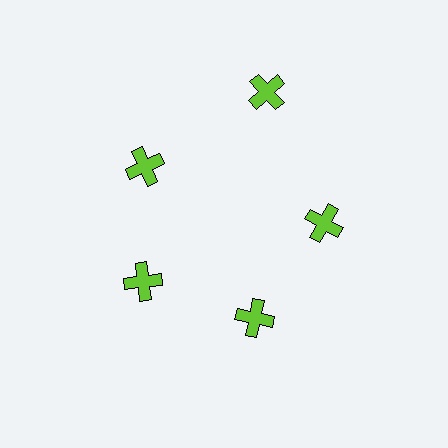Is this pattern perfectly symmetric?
No. The 5 lime crosses are arranged in a ring, but one element near the 1 o'clock position is pushed outward from the center, breaking the 5-fold rotational symmetry.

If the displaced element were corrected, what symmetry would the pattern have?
It would have 5-fold rotational symmetry — the pattern would map onto itself every 72 degrees.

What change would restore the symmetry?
The symmetry would be restored by moving it inward, back onto the ring so that all 5 crosses sit at equal angles and equal distance from the center.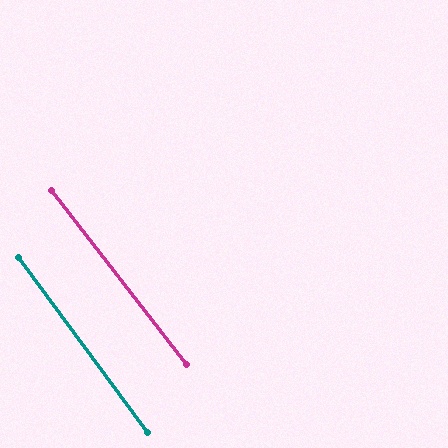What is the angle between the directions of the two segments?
Approximately 1 degree.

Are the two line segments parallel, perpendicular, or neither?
Parallel — their directions differ by only 1.4°.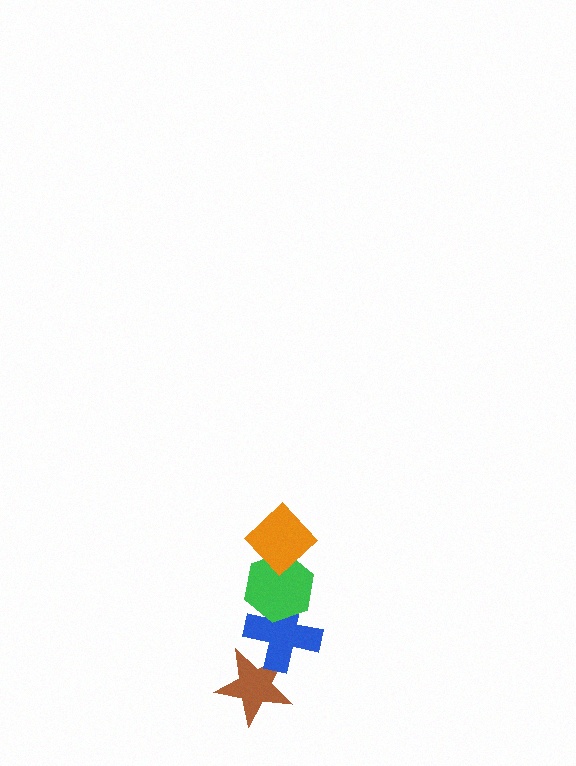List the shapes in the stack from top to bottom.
From top to bottom: the orange diamond, the green hexagon, the blue cross, the brown star.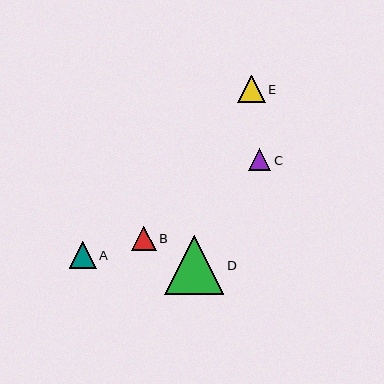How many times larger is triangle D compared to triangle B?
Triangle D is approximately 2.4 times the size of triangle B.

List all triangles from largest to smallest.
From largest to smallest: D, E, A, B, C.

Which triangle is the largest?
Triangle D is the largest with a size of approximately 59 pixels.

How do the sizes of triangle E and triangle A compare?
Triangle E and triangle A are approximately the same size.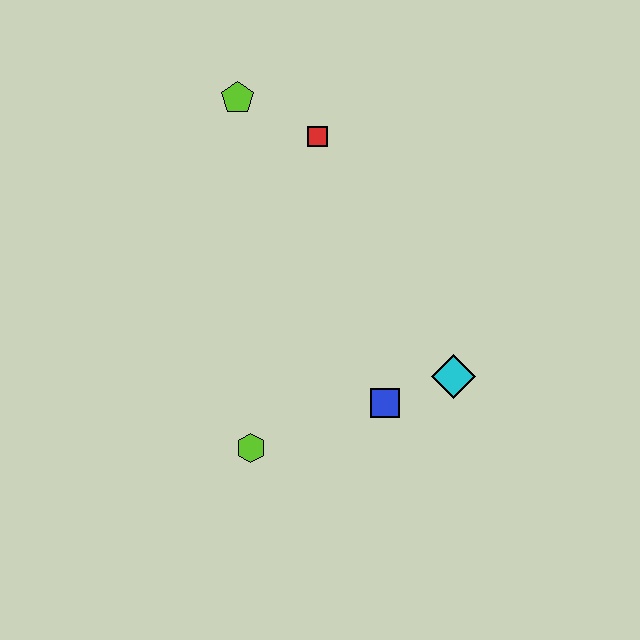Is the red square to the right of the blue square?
No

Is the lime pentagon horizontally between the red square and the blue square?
No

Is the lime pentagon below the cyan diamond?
No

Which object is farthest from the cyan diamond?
The lime pentagon is farthest from the cyan diamond.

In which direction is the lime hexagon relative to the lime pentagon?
The lime hexagon is below the lime pentagon.